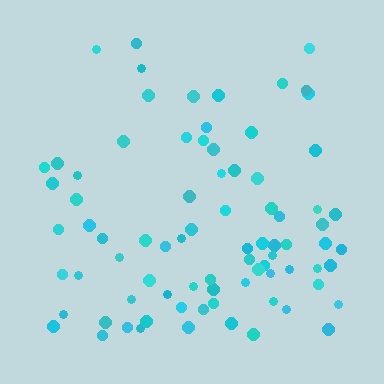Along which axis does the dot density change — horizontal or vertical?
Vertical.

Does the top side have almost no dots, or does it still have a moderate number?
Still a moderate number, just noticeably fewer than the bottom.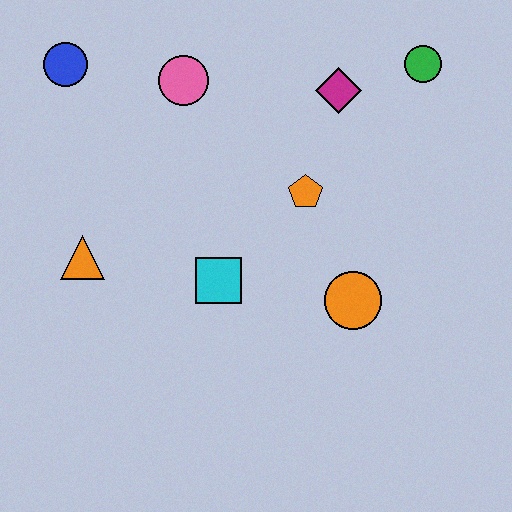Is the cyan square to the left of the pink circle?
No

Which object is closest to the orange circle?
The orange pentagon is closest to the orange circle.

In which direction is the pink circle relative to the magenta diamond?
The pink circle is to the left of the magenta diamond.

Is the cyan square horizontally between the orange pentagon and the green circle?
No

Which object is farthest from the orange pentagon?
The blue circle is farthest from the orange pentagon.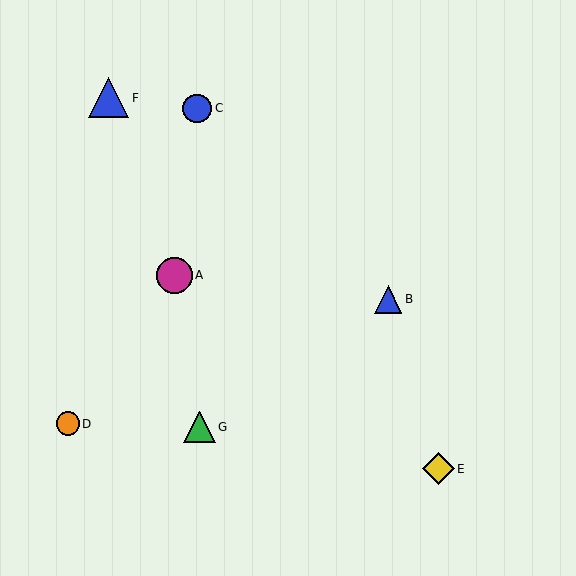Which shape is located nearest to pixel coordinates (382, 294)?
The blue triangle (labeled B) at (388, 299) is nearest to that location.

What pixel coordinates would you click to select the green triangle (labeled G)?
Click at (200, 427) to select the green triangle G.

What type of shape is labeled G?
Shape G is a green triangle.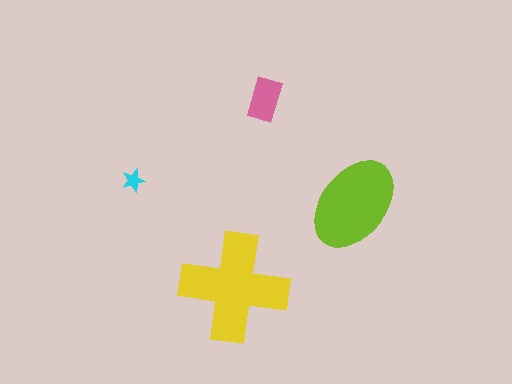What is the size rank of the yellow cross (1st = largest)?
1st.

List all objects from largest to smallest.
The yellow cross, the lime ellipse, the pink rectangle, the cyan star.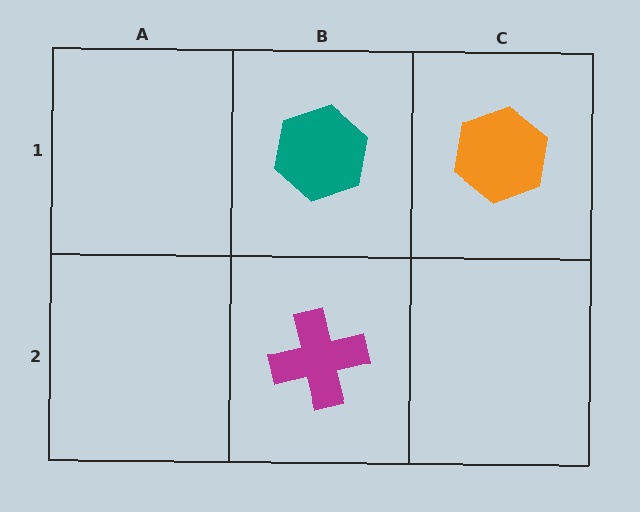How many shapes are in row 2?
1 shape.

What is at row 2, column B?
A magenta cross.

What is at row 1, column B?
A teal hexagon.